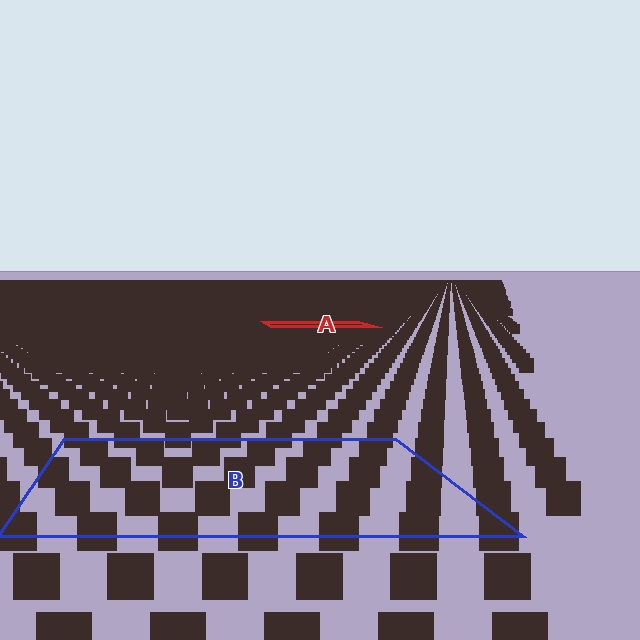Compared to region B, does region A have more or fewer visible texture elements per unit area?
Region A has more texture elements per unit area — they are packed more densely because it is farther away.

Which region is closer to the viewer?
Region B is closer. The texture elements there are larger and more spread out.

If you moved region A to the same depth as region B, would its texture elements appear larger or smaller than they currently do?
They would appear larger. At a closer depth, the same texture elements are projected at a bigger on-screen size.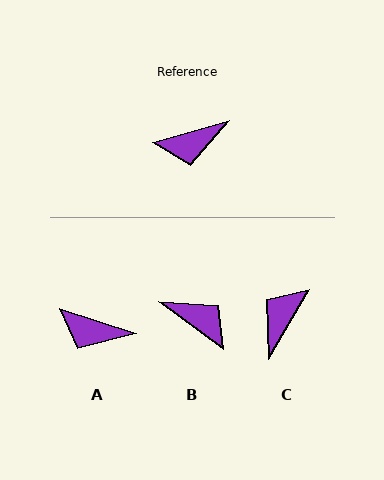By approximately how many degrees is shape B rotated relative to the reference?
Approximately 128 degrees counter-clockwise.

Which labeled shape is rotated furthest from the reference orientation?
C, about 137 degrees away.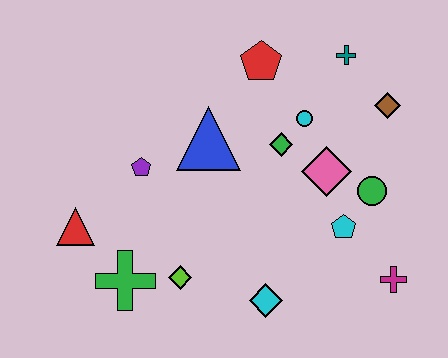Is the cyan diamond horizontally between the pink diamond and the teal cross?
No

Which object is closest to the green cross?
The lime diamond is closest to the green cross.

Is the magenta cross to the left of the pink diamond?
No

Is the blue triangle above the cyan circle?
No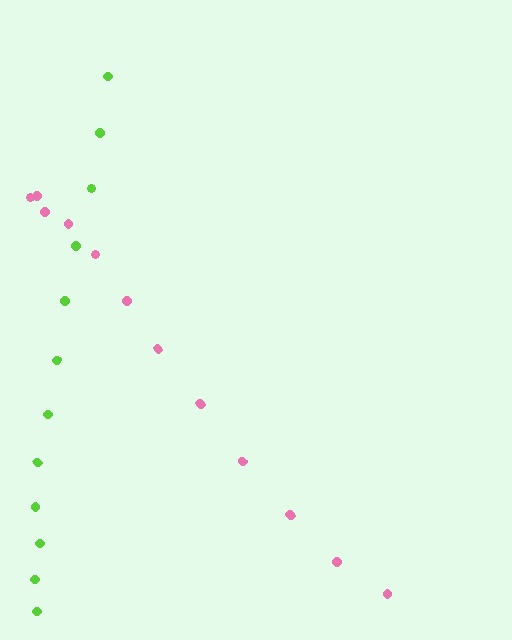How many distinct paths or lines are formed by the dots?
There are 2 distinct paths.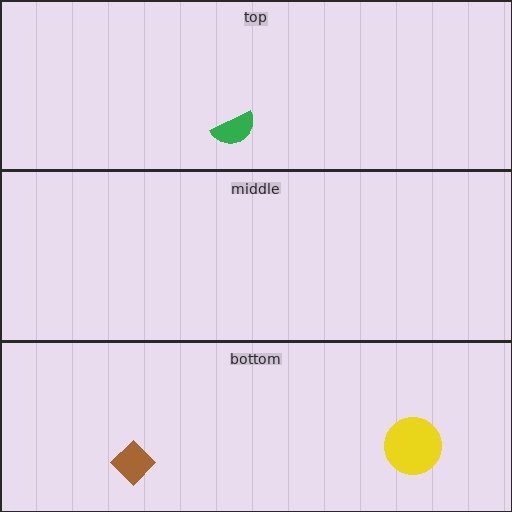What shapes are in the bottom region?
The yellow circle, the brown diamond.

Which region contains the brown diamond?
The bottom region.